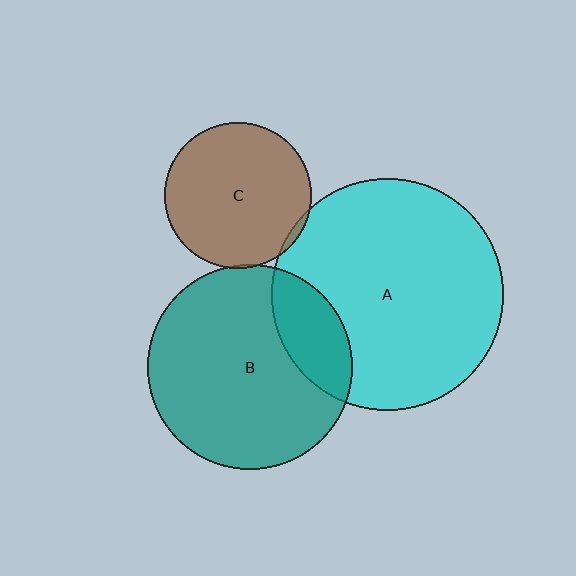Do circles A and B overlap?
Yes.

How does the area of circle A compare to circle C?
Approximately 2.5 times.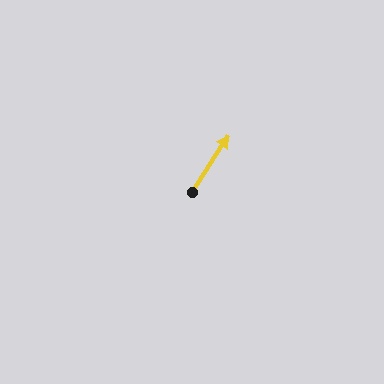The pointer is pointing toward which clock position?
Roughly 1 o'clock.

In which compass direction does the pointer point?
Northeast.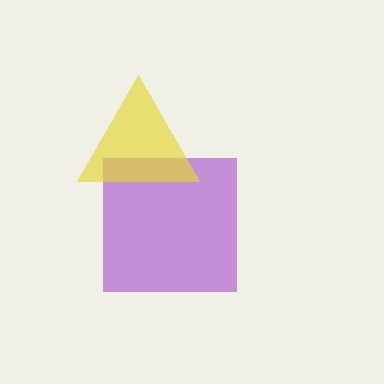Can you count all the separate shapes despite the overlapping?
Yes, there are 2 separate shapes.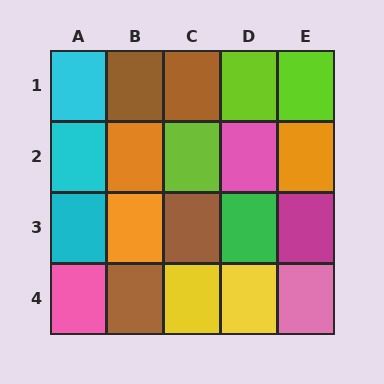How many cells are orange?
3 cells are orange.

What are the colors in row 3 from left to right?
Cyan, orange, brown, green, magenta.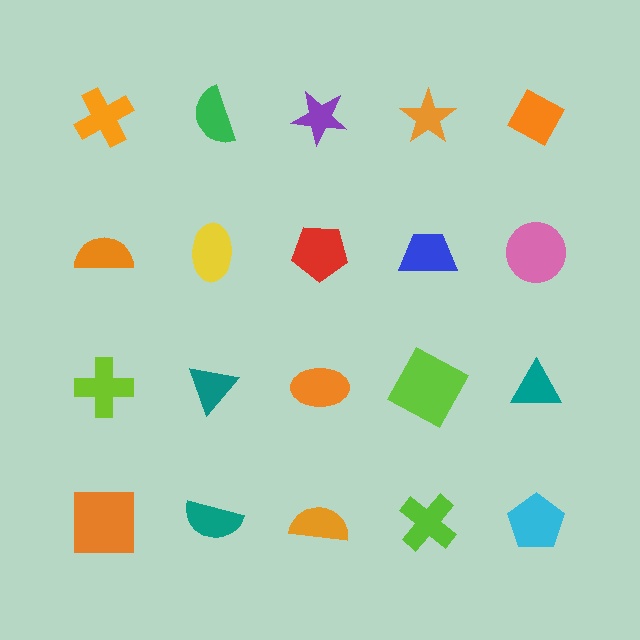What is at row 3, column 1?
A lime cross.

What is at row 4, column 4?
A lime cross.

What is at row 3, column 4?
A lime square.